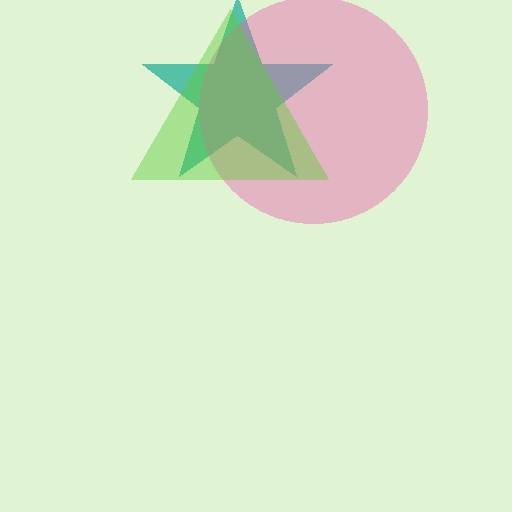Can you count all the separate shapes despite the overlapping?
Yes, there are 3 separate shapes.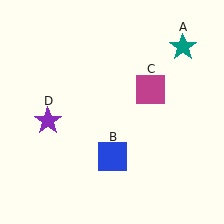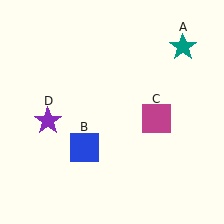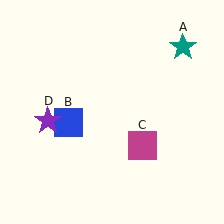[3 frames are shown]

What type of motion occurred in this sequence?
The blue square (object B), magenta square (object C) rotated clockwise around the center of the scene.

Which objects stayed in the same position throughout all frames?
Teal star (object A) and purple star (object D) remained stationary.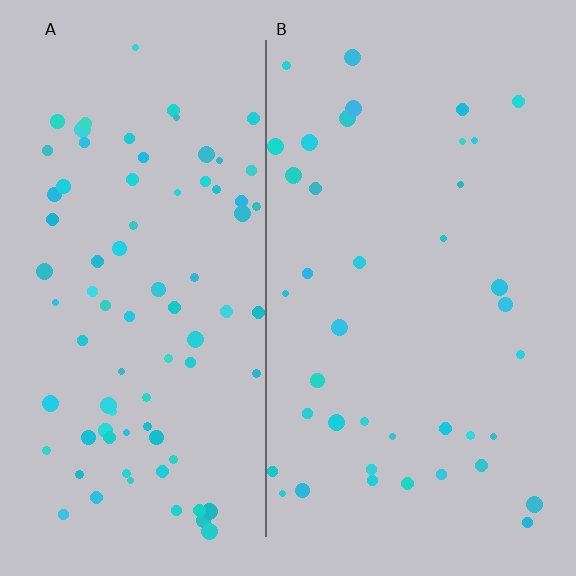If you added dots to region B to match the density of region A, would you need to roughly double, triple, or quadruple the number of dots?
Approximately double.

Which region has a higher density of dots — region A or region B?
A (the left).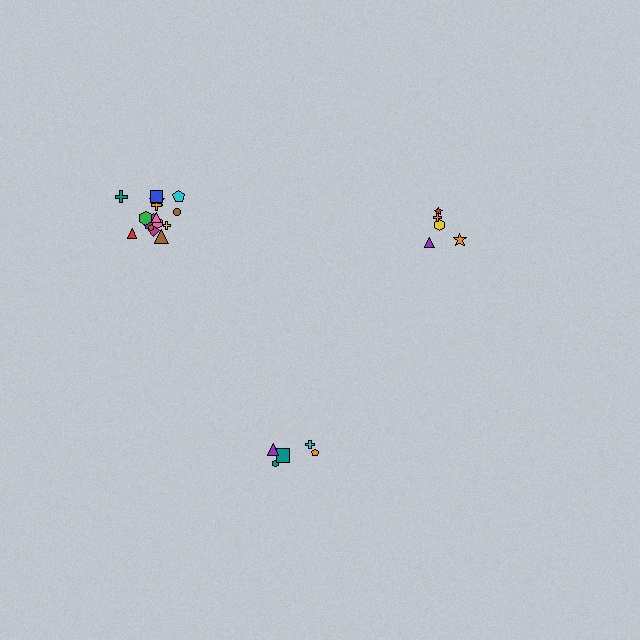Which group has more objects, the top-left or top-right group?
The top-left group.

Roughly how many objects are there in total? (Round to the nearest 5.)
Roughly 30 objects in total.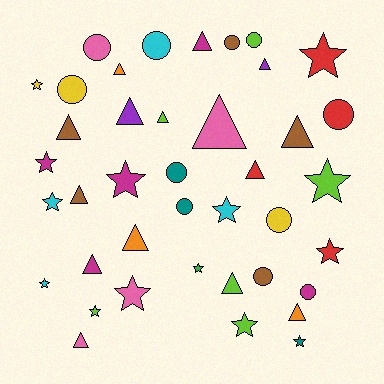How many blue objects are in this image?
There are no blue objects.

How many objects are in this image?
There are 40 objects.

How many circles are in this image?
There are 11 circles.